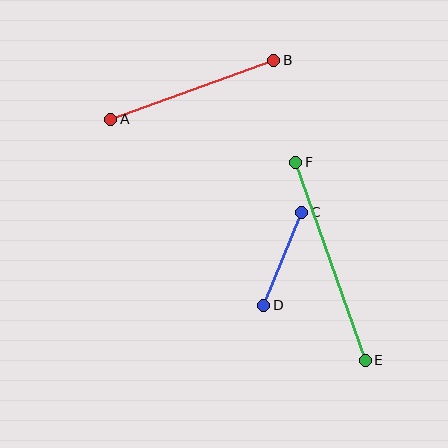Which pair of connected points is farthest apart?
Points E and F are farthest apart.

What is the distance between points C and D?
The distance is approximately 100 pixels.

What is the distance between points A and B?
The distance is approximately 174 pixels.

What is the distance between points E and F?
The distance is approximately 210 pixels.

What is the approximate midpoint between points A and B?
The midpoint is at approximately (192, 90) pixels.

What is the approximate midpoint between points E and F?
The midpoint is at approximately (330, 261) pixels.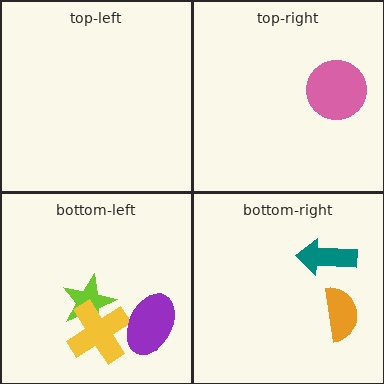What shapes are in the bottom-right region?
The teal arrow, the orange semicircle.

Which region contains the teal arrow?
The bottom-right region.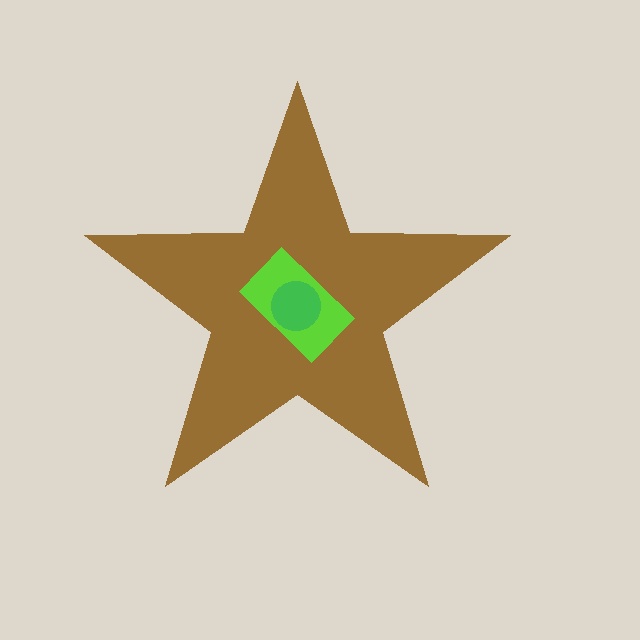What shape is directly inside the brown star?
The lime rectangle.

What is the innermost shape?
The green circle.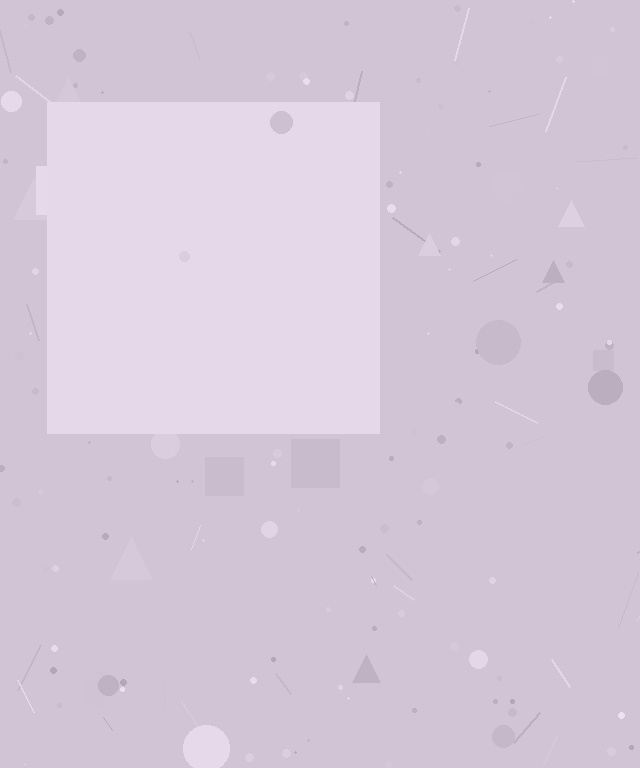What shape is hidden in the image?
A square is hidden in the image.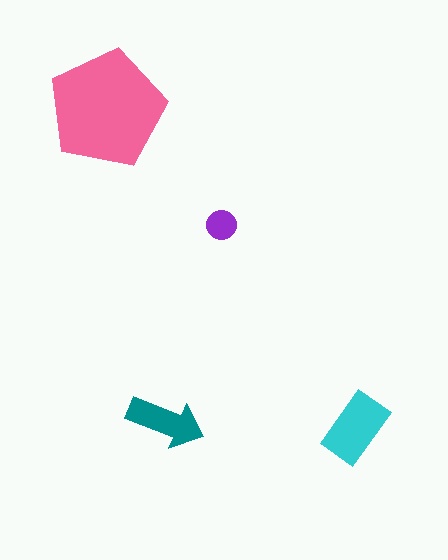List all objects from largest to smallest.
The pink pentagon, the cyan rectangle, the teal arrow, the purple circle.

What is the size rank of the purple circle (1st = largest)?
4th.